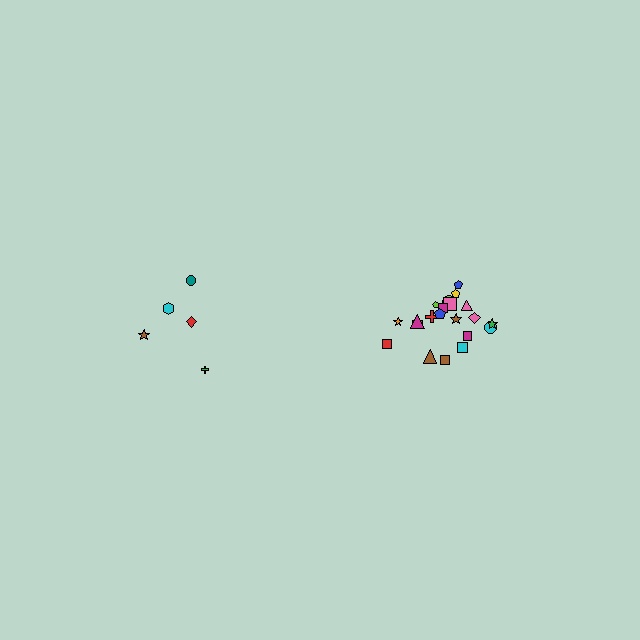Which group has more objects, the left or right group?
The right group.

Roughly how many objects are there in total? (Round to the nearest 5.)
Roughly 25 objects in total.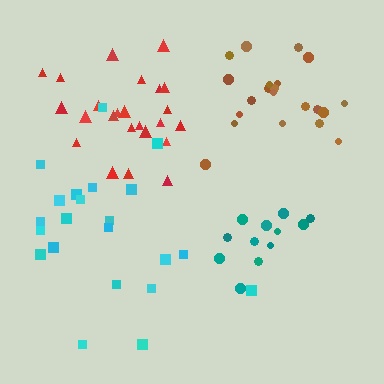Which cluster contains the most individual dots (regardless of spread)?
Red (25).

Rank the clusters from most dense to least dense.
brown, teal, red, cyan.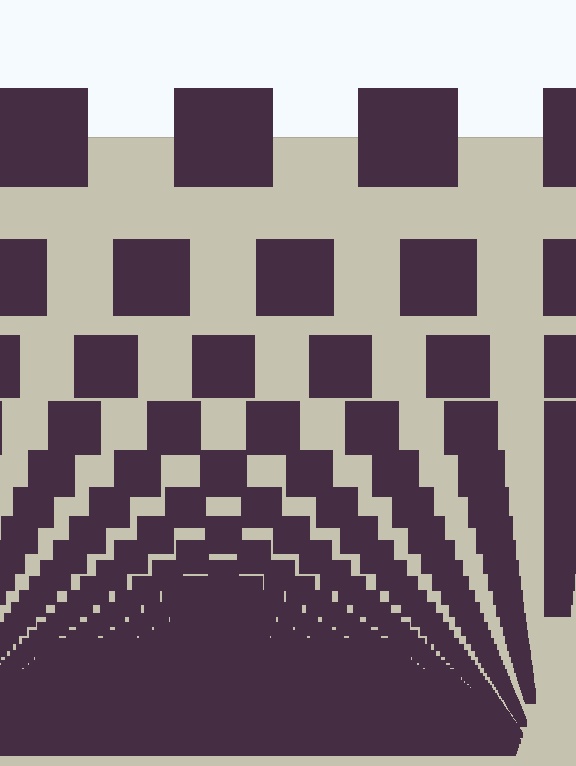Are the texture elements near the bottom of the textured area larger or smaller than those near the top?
Smaller. The gradient is inverted — elements near the bottom are smaller and denser.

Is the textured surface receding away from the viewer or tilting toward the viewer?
The surface appears to tilt toward the viewer. Texture elements get larger and sparser toward the top.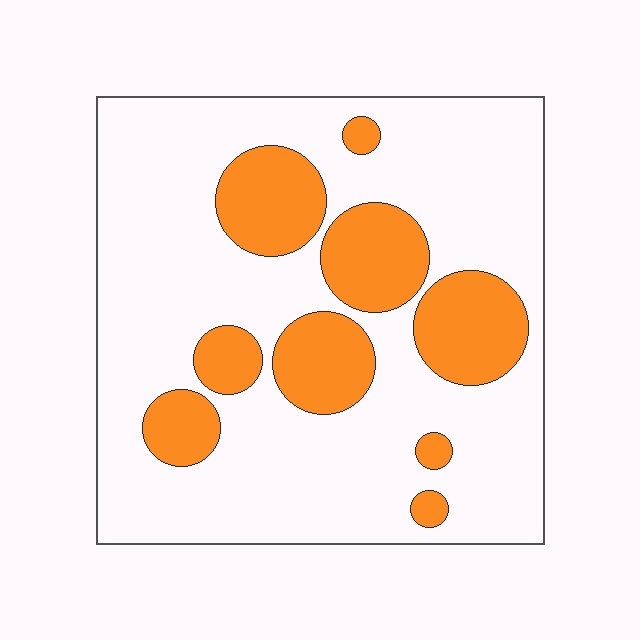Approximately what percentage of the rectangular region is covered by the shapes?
Approximately 25%.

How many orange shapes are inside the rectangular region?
9.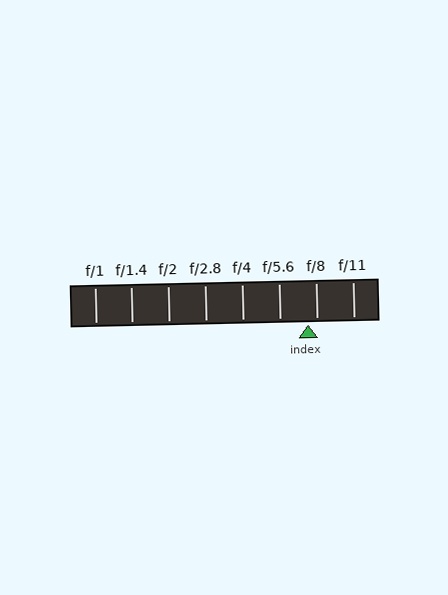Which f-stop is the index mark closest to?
The index mark is closest to f/8.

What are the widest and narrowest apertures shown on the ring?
The widest aperture shown is f/1 and the narrowest is f/11.